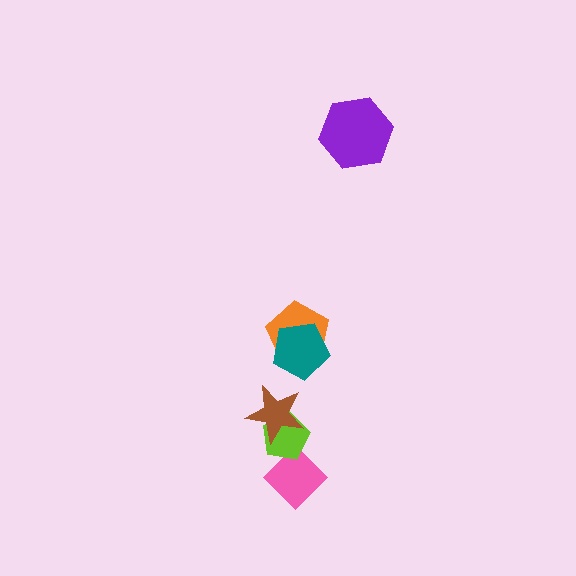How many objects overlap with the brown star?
1 object overlaps with the brown star.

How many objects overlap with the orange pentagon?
1 object overlaps with the orange pentagon.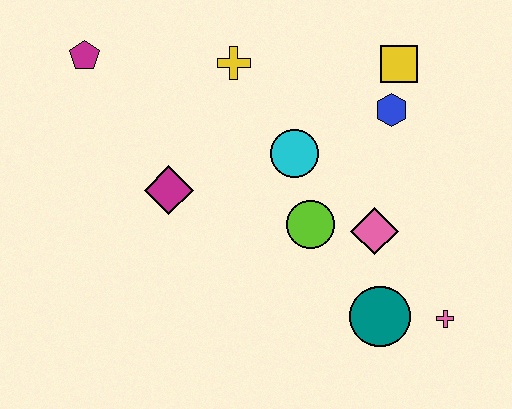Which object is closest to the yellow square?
The blue hexagon is closest to the yellow square.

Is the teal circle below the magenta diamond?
Yes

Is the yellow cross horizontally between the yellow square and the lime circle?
No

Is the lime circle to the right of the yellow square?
No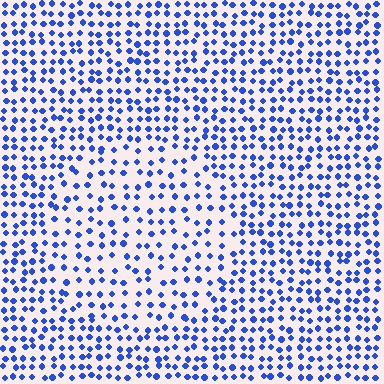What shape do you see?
I see a circle.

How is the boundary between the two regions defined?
The boundary is defined by a change in element density (approximately 1.6x ratio). All elements are the same color, size, and shape.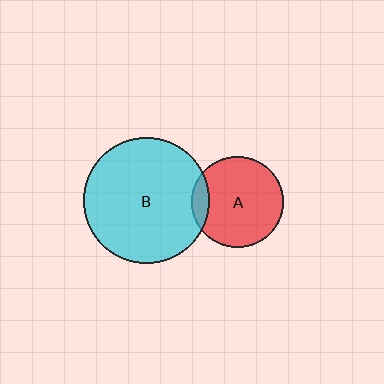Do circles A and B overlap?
Yes.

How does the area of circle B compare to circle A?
Approximately 1.9 times.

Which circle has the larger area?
Circle B (cyan).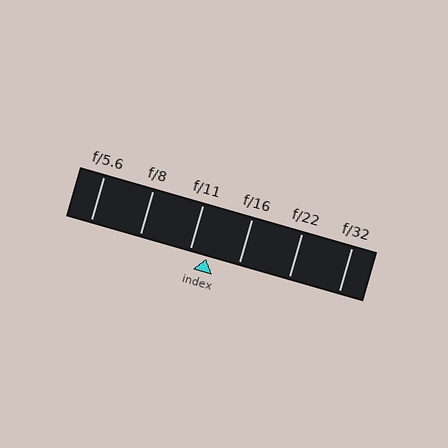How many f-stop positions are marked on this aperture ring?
There are 6 f-stop positions marked.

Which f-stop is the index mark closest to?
The index mark is closest to f/11.